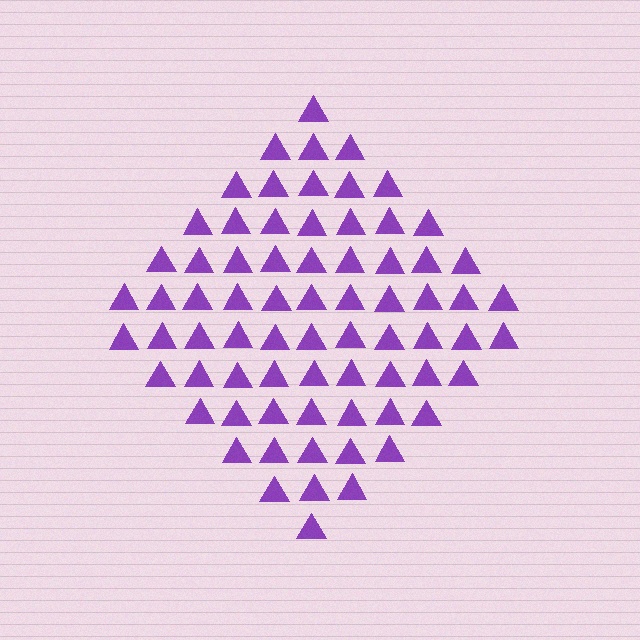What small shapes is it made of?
It is made of small triangles.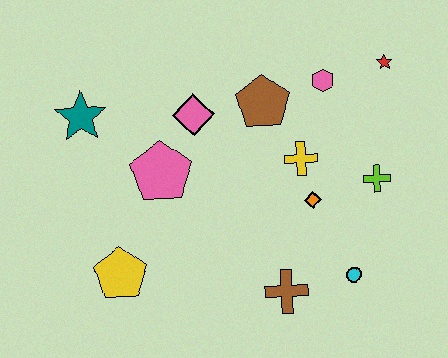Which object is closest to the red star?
The pink hexagon is closest to the red star.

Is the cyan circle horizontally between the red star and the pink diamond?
Yes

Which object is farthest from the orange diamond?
The teal star is farthest from the orange diamond.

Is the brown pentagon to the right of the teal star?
Yes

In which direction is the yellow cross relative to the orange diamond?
The yellow cross is above the orange diamond.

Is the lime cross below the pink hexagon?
Yes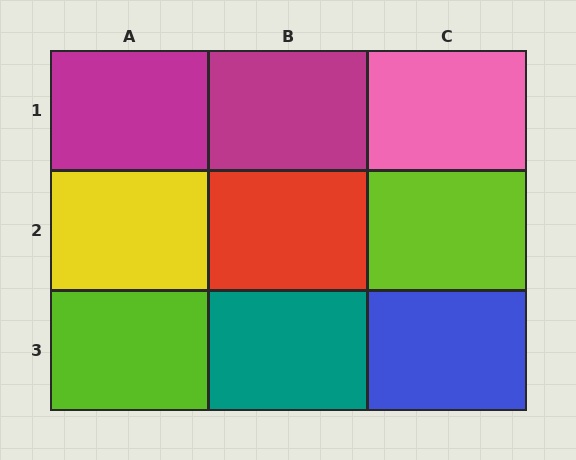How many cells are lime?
2 cells are lime.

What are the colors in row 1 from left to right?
Magenta, magenta, pink.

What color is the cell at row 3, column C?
Blue.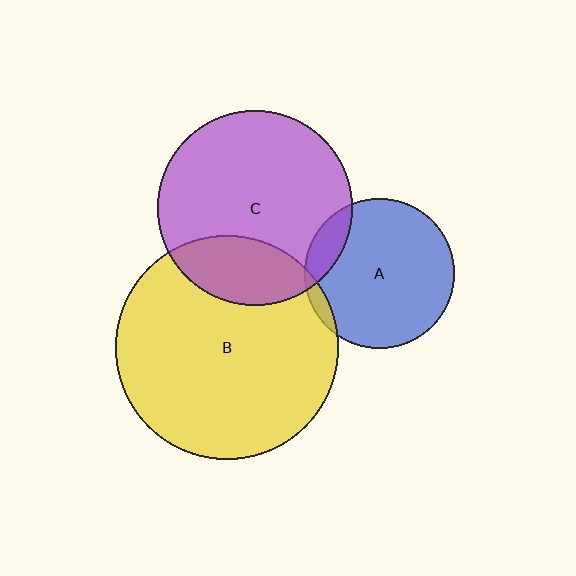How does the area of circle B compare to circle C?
Approximately 1.3 times.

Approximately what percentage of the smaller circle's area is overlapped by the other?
Approximately 25%.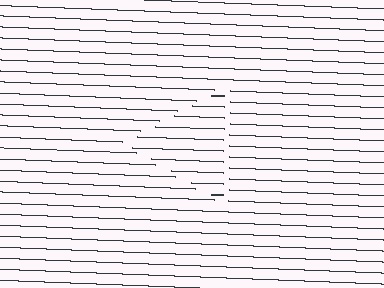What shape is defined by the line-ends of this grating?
An illusory triangle. The interior of the shape contains the same grating, shifted by half a period — the contour is defined by the phase discontinuity where line-ends from the inner and outer gratings abut.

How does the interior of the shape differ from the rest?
The interior of the shape contains the same grating, shifted by half a period — the contour is defined by the phase discontinuity where line-ends from the inner and outer gratings abut.